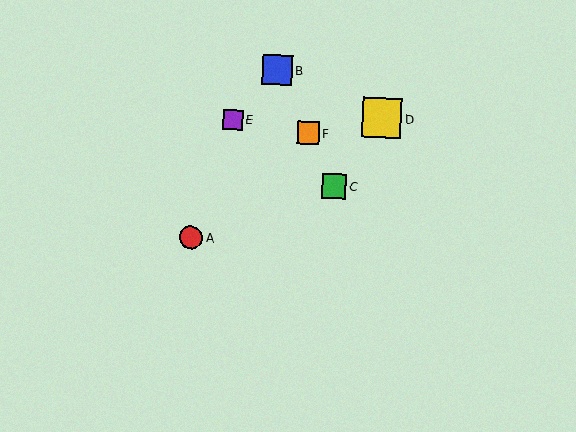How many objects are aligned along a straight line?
3 objects (B, C, F) are aligned along a straight line.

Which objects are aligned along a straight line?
Objects B, C, F are aligned along a straight line.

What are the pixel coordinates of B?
Object B is at (277, 70).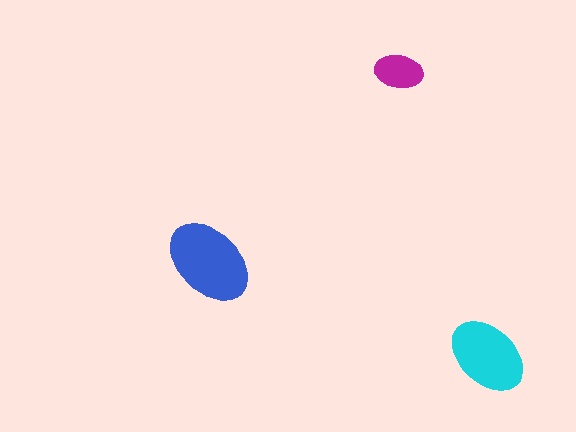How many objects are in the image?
There are 3 objects in the image.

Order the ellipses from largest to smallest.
the blue one, the cyan one, the magenta one.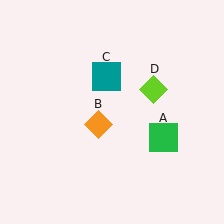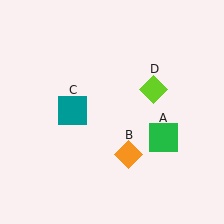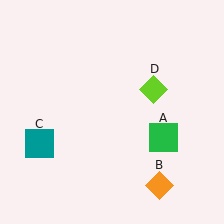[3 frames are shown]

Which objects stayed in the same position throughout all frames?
Green square (object A) and lime diamond (object D) remained stationary.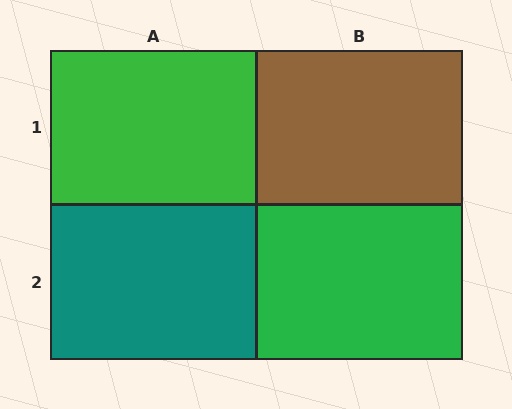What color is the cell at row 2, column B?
Green.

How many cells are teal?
1 cell is teal.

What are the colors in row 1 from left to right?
Green, brown.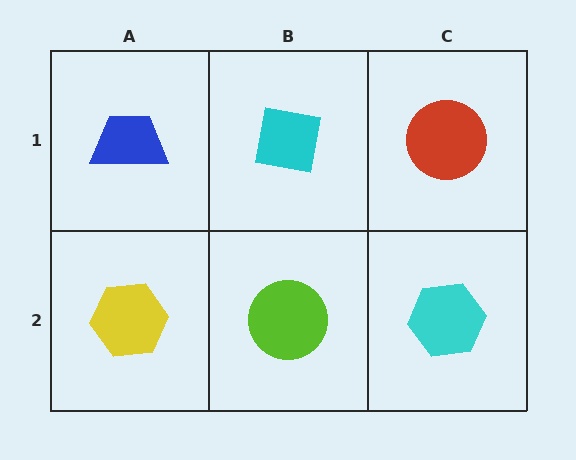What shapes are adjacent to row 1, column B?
A lime circle (row 2, column B), a blue trapezoid (row 1, column A), a red circle (row 1, column C).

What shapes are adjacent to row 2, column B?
A cyan square (row 1, column B), a yellow hexagon (row 2, column A), a cyan hexagon (row 2, column C).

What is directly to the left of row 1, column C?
A cyan square.